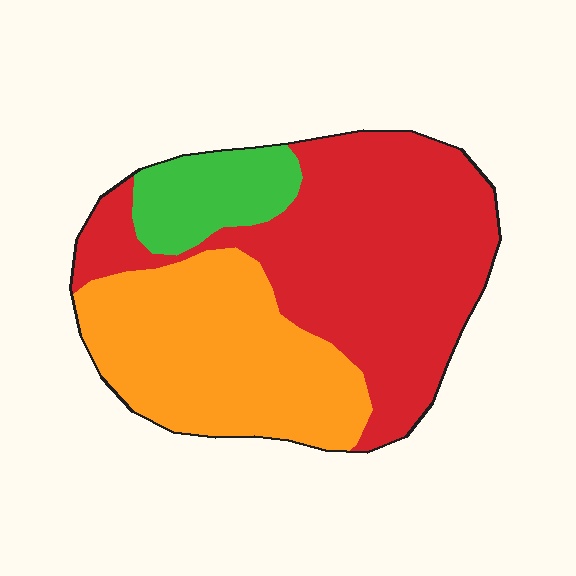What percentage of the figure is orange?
Orange covers about 35% of the figure.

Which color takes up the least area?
Green, at roughly 10%.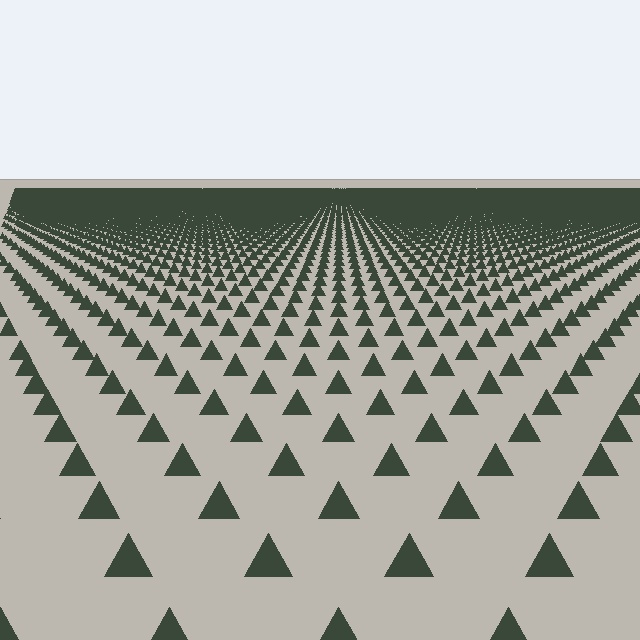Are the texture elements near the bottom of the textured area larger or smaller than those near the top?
Larger. Near the bottom, elements are closer to the viewer and appear at a bigger on-screen size.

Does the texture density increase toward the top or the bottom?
Density increases toward the top.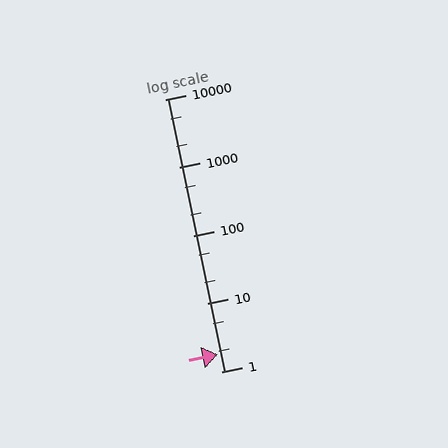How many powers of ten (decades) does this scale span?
The scale spans 4 decades, from 1 to 10000.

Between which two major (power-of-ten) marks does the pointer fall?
The pointer is between 1 and 10.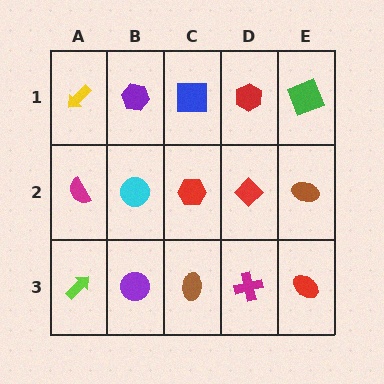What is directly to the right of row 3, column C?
A magenta cross.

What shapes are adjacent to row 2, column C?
A blue square (row 1, column C), a brown ellipse (row 3, column C), a cyan circle (row 2, column B), a red diamond (row 2, column D).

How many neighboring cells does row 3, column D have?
3.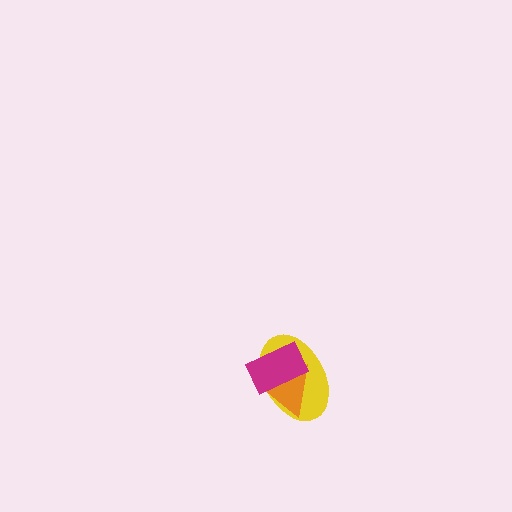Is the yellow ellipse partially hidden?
Yes, it is partially covered by another shape.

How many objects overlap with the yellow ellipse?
2 objects overlap with the yellow ellipse.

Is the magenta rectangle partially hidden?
No, no other shape covers it.